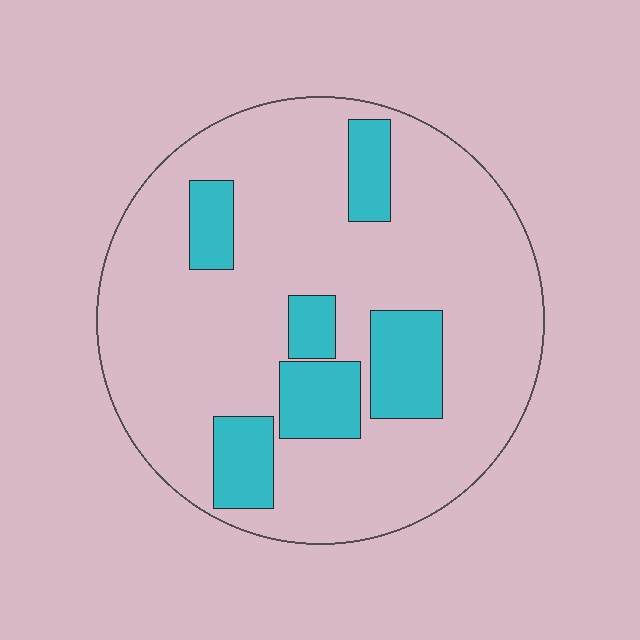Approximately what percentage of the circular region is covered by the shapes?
Approximately 20%.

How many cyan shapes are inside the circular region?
6.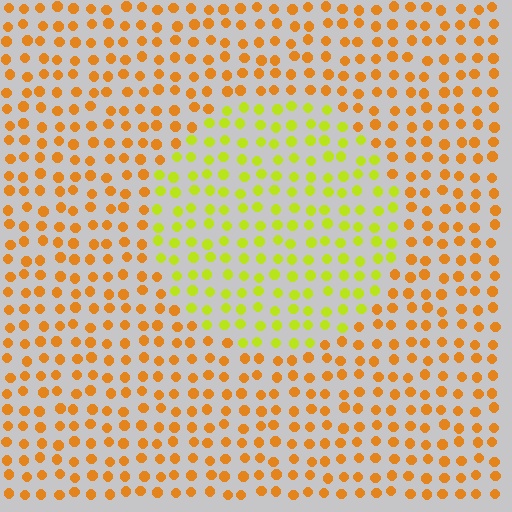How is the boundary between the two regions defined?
The boundary is defined purely by a slight shift in hue (about 42 degrees). Spacing, size, and orientation are identical on both sides.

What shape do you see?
I see a circle.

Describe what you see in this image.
The image is filled with small orange elements in a uniform arrangement. A circle-shaped region is visible where the elements are tinted to a slightly different hue, forming a subtle color boundary.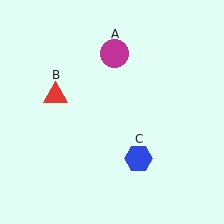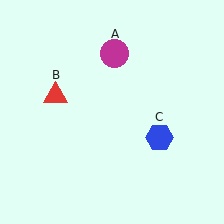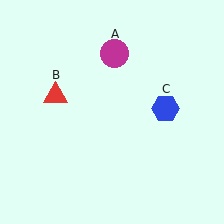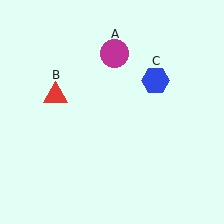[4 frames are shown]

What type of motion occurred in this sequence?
The blue hexagon (object C) rotated counterclockwise around the center of the scene.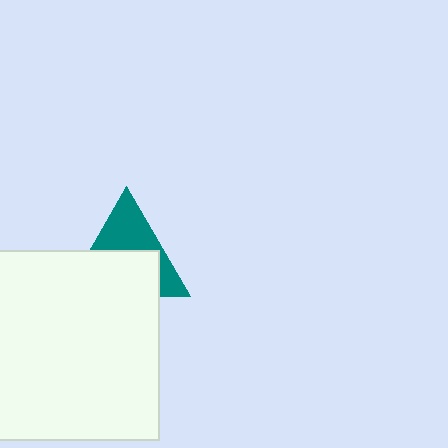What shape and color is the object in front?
The object in front is a white square.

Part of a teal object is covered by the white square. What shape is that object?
It is a triangle.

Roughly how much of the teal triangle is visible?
A small part of it is visible (roughly 45%).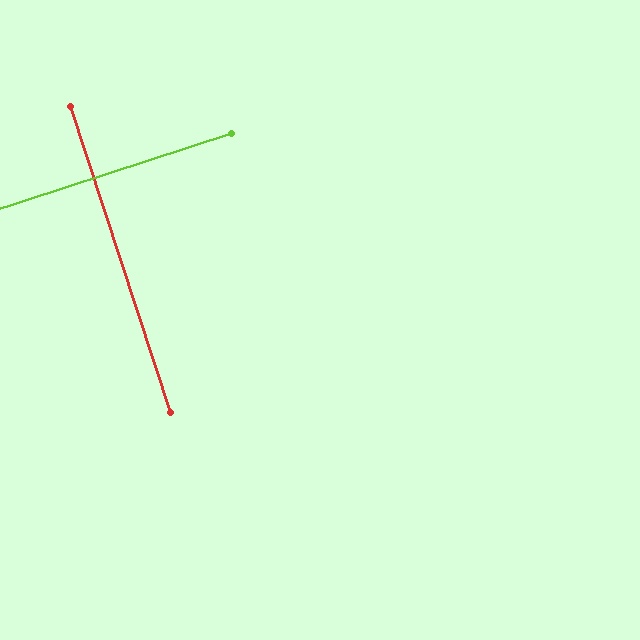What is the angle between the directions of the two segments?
Approximately 90 degrees.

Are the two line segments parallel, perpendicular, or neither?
Perpendicular — they meet at approximately 90°.